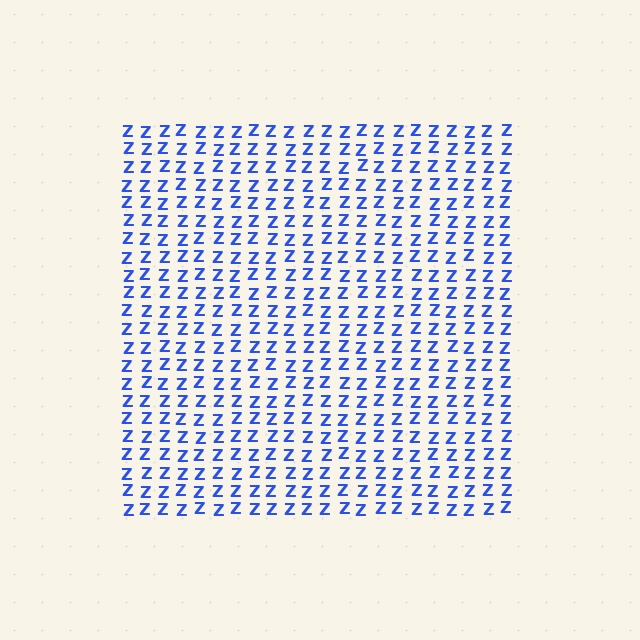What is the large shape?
The large shape is a square.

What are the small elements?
The small elements are letter Z's.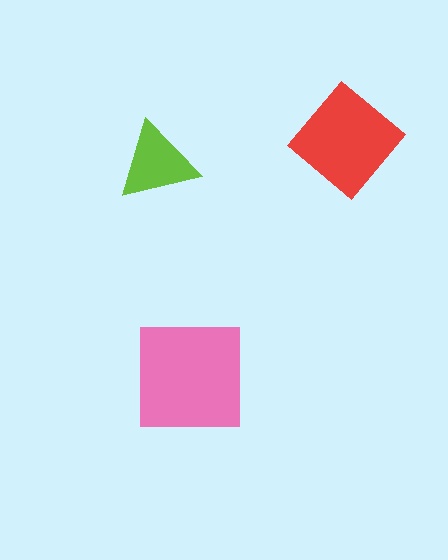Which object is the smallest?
The lime triangle.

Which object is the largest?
The pink square.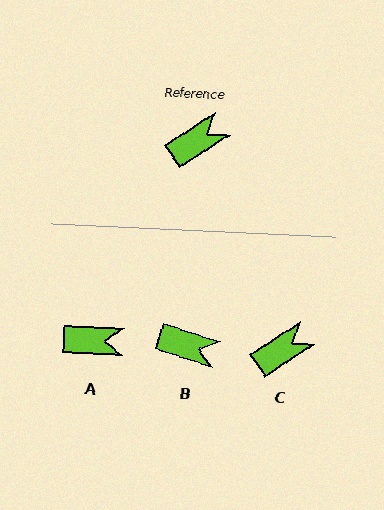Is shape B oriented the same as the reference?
No, it is off by about 51 degrees.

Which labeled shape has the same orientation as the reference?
C.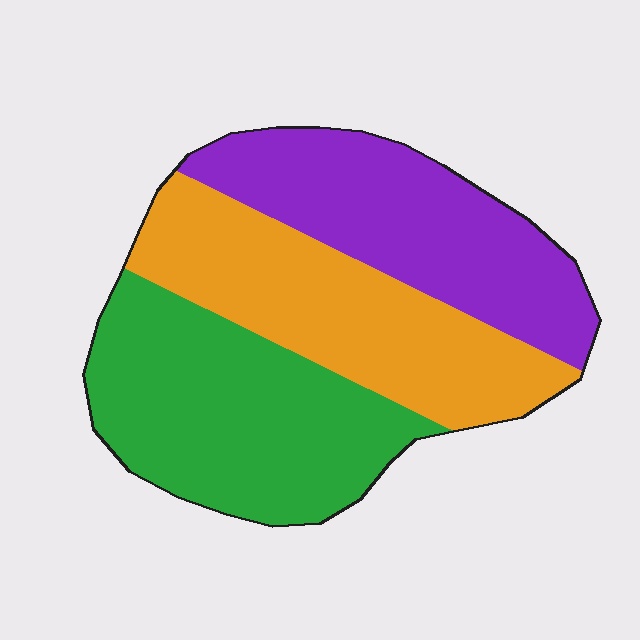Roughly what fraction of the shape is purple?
Purple takes up between a quarter and a half of the shape.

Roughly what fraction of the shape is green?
Green covers about 35% of the shape.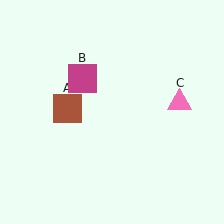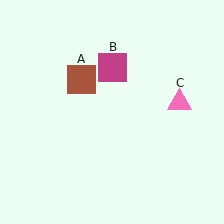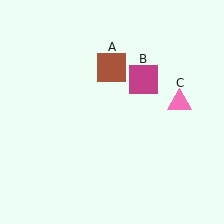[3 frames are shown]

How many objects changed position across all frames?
2 objects changed position: brown square (object A), magenta square (object B).